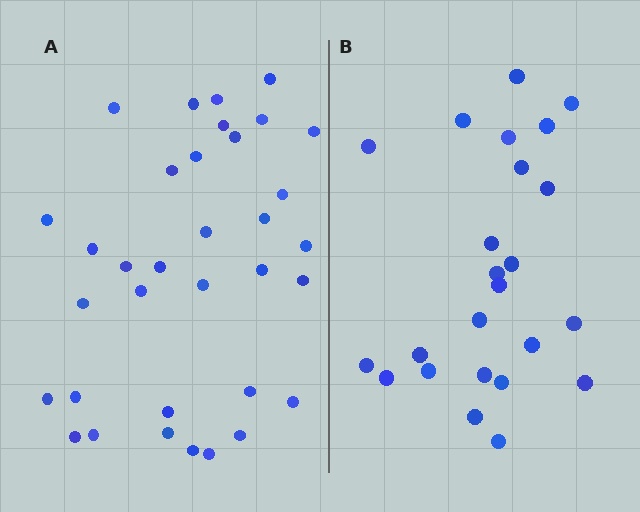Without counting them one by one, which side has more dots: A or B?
Region A (the left region) has more dots.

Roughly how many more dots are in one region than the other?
Region A has roughly 10 or so more dots than region B.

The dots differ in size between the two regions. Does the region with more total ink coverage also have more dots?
No. Region B has more total ink coverage because its dots are larger, but region A actually contains more individual dots. Total area can be misleading — the number of items is what matters here.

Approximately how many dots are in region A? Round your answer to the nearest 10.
About 30 dots. (The exact count is 34, which rounds to 30.)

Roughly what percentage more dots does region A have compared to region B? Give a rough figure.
About 40% more.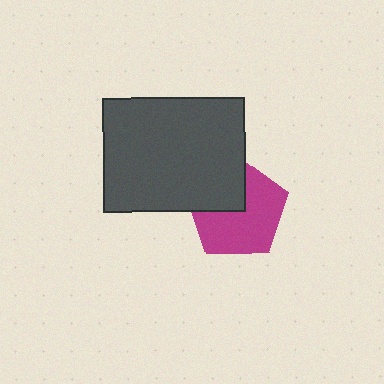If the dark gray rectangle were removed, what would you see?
You would see the complete magenta pentagon.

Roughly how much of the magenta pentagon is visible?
Most of it is visible (roughly 67%).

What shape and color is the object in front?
The object in front is a dark gray rectangle.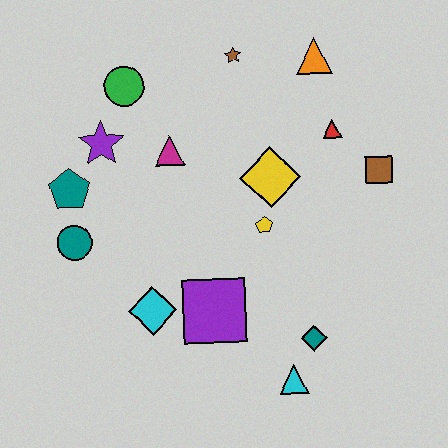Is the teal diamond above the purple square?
No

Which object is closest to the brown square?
The red triangle is closest to the brown square.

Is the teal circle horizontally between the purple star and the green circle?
No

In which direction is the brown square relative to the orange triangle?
The brown square is below the orange triangle.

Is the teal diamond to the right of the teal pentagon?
Yes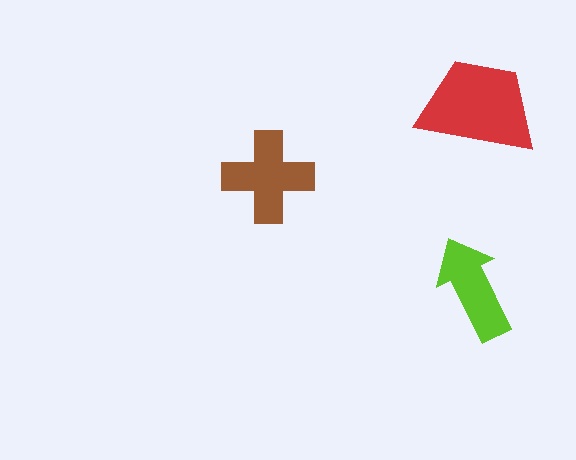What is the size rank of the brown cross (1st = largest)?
2nd.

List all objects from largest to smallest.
The red trapezoid, the brown cross, the lime arrow.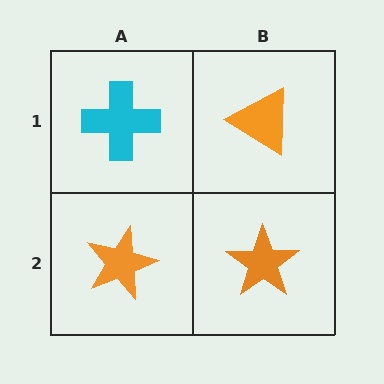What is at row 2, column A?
An orange star.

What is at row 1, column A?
A cyan cross.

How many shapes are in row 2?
2 shapes.